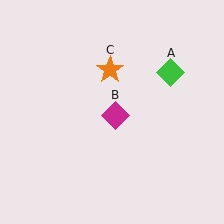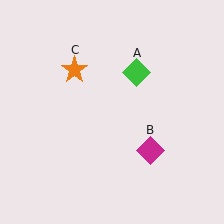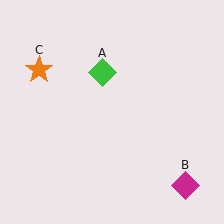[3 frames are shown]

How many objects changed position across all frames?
3 objects changed position: green diamond (object A), magenta diamond (object B), orange star (object C).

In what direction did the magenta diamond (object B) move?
The magenta diamond (object B) moved down and to the right.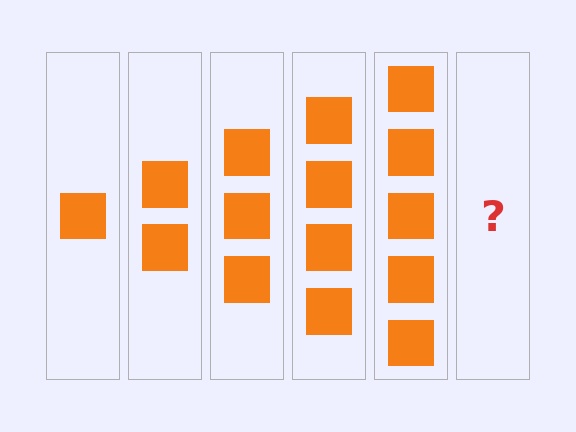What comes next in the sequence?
The next element should be 6 squares.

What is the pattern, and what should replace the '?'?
The pattern is that each step adds one more square. The '?' should be 6 squares.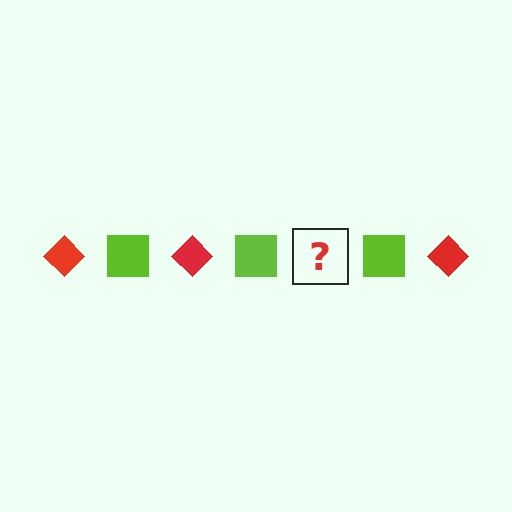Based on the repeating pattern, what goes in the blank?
The blank should be a red diamond.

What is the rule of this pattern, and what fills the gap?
The rule is that the pattern alternates between red diamond and lime square. The gap should be filled with a red diamond.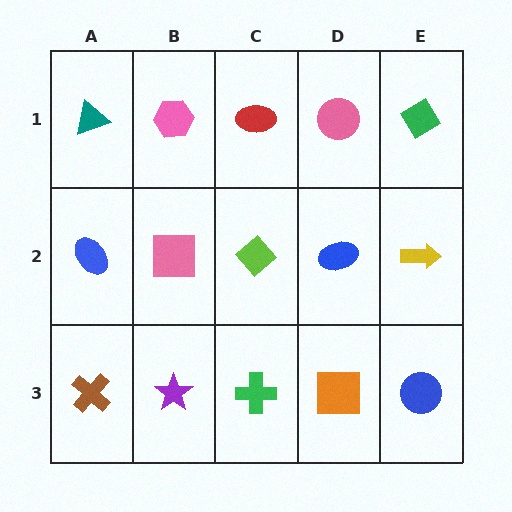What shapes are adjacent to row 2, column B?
A pink hexagon (row 1, column B), a purple star (row 3, column B), a blue ellipse (row 2, column A), a lime diamond (row 2, column C).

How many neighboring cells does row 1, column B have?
3.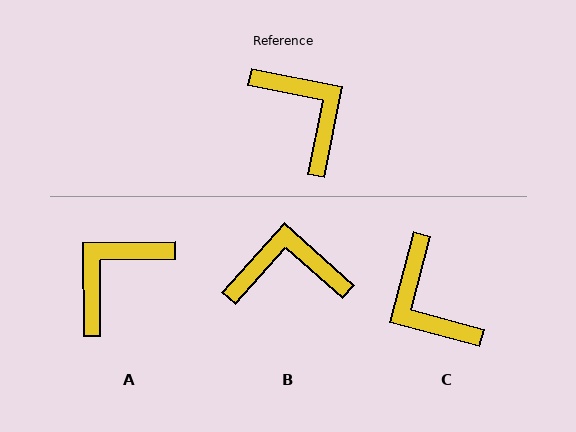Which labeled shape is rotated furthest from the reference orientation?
C, about 176 degrees away.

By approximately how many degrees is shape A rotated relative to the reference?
Approximately 102 degrees counter-clockwise.